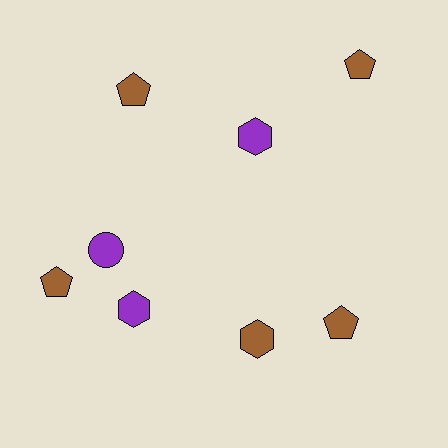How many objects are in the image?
There are 8 objects.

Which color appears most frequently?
Brown, with 5 objects.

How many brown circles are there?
There are no brown circles.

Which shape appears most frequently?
Pentagon, with 4 objects.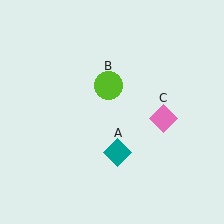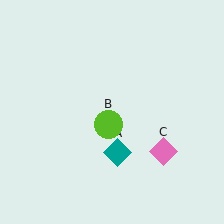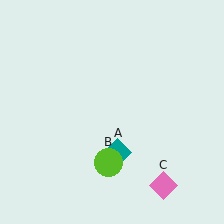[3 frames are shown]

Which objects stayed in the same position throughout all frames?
Teal diamond (object A) remained stationary.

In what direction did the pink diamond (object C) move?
The pink diamond (object C) moved down.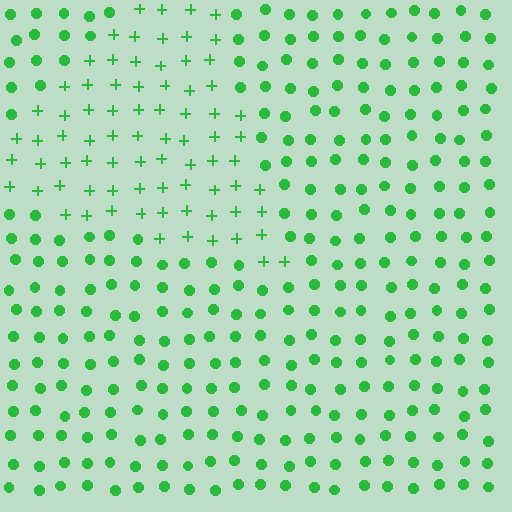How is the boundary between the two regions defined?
The boundary is defined by a change in element shape: plus signs inside vs. circles outside. All elements share the same color and spacing.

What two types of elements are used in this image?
The image uses plus signs inside the triangle region and circles outside it.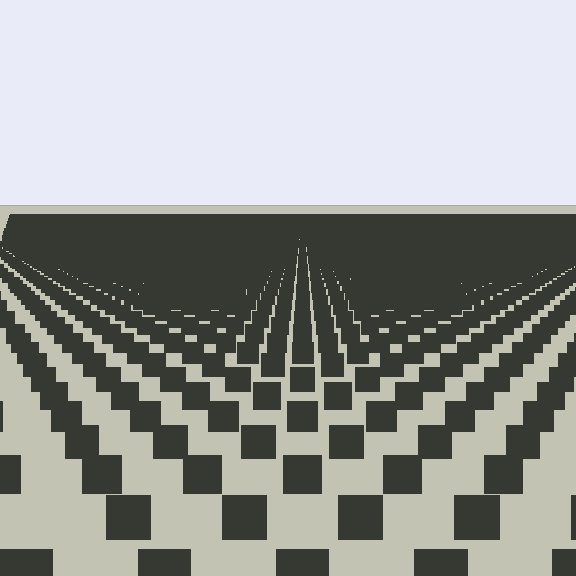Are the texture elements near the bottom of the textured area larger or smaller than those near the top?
Larger. Near the bottom, elements are closer to the viewer and appear at a bigger on-screen size.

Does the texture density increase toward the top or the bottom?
Density increases toward the top.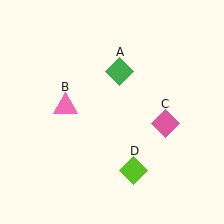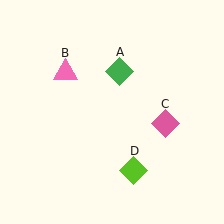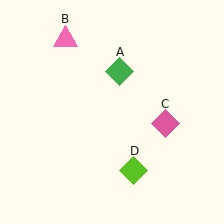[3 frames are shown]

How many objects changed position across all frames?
1 object changed position: pink triangle (object B).